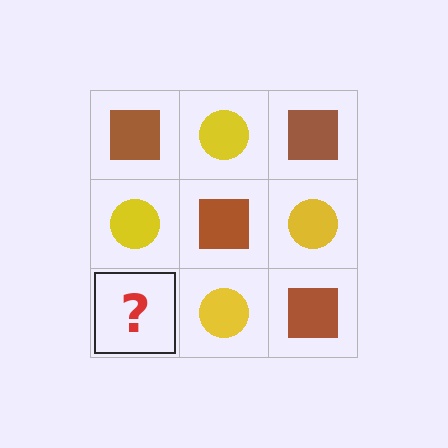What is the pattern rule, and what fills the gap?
The rule is that it alternates brown square and yellow circle in a checkerboard pattern. The gap should be filled with a brown square.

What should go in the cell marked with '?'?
The missing cell should contain a brown square.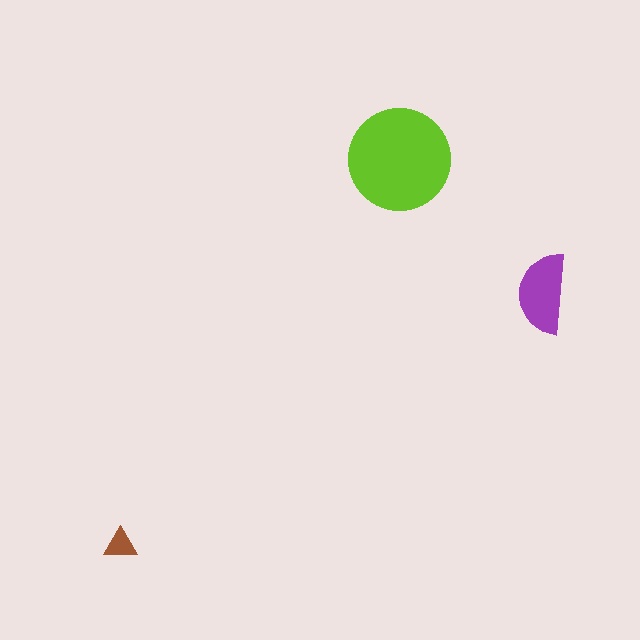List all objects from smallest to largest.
The brown triangle, the purple semicircle, the lime circle.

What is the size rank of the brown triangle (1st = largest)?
3rd.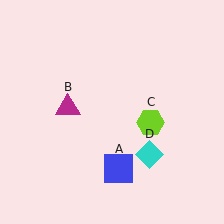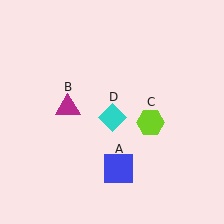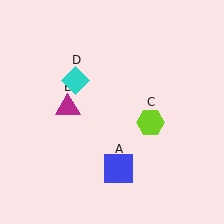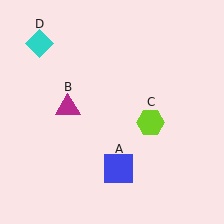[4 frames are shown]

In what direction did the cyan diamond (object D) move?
The cyan diamond (object D) moved up and to the left.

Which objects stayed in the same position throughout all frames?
Blue square (object A) and magenta triangle (object B) and lime hexagon (object C) remained stationary.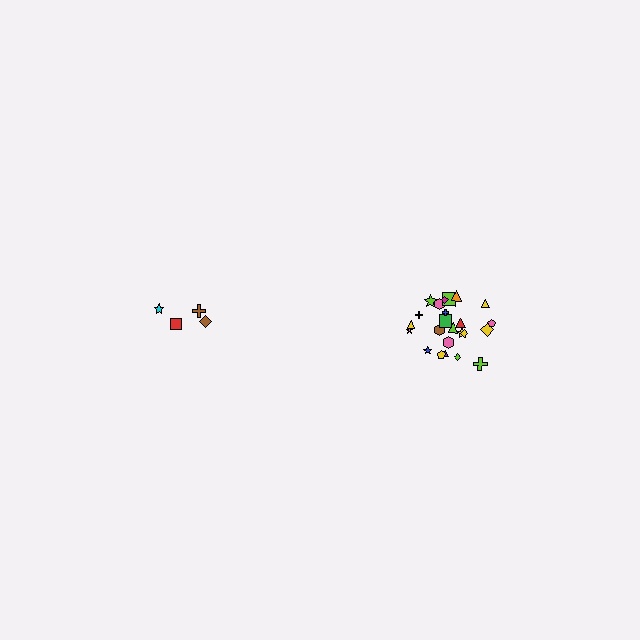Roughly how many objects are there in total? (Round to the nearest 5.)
Roughly 30 objects in total.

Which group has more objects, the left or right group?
The right group.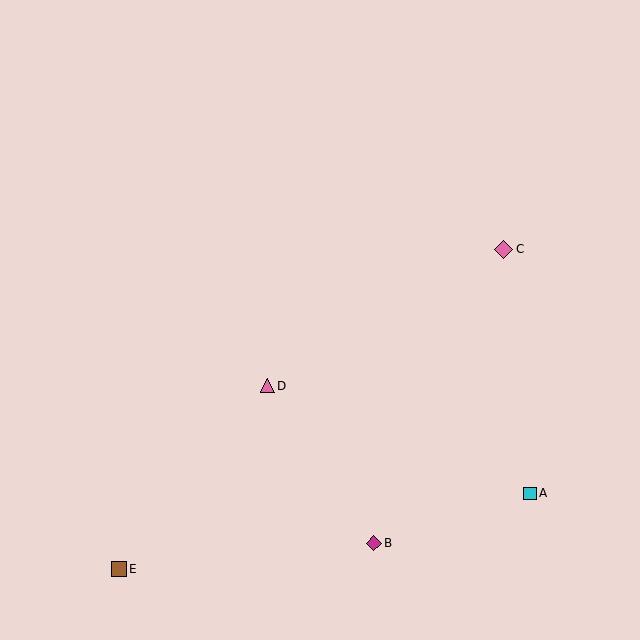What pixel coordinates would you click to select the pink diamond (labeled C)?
Click at (504, 249) to select the pink diamond C.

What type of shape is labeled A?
Shape A is a cyan square.